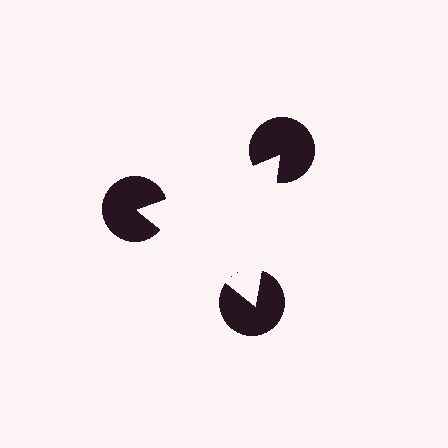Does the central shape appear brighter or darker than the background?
It typically appears slightly brighter than the background, even though no actual brightness change is drawn.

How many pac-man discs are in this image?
There are 3 — one at each vertex of the illusory triangle.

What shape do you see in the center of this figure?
An illusory triangle — its edges are inferred from the aligned wedge cuts in the pac-man discs, not physically drawn.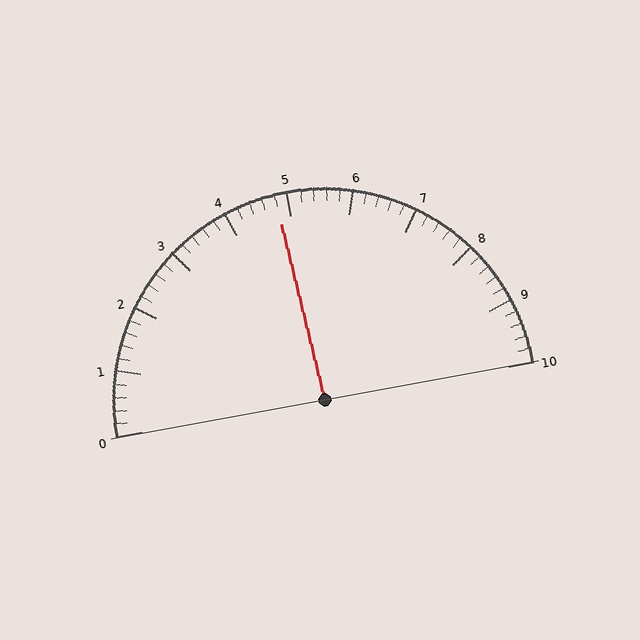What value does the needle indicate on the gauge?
The needle indicates approximately 4.8.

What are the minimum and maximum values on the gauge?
The gauge ranges from 0 to 10.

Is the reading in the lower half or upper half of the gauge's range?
The reading is in the lower half of the range (0 to 10).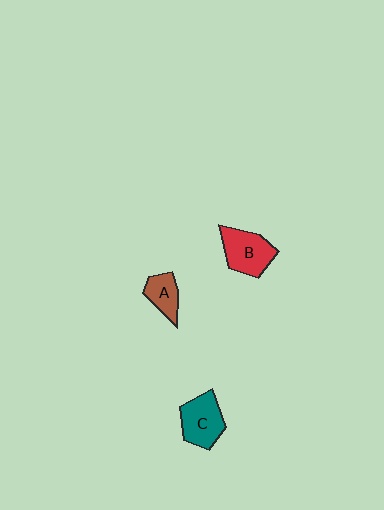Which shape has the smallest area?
Shape A (brown).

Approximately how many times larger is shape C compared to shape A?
Approximately 1.5 times.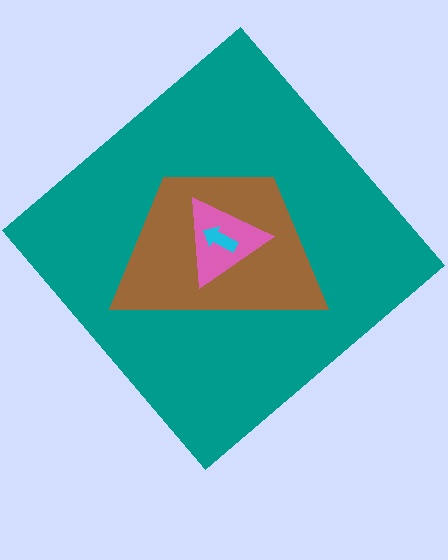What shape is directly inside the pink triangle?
The cyan arrow.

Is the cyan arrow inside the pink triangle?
Yes.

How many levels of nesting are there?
4.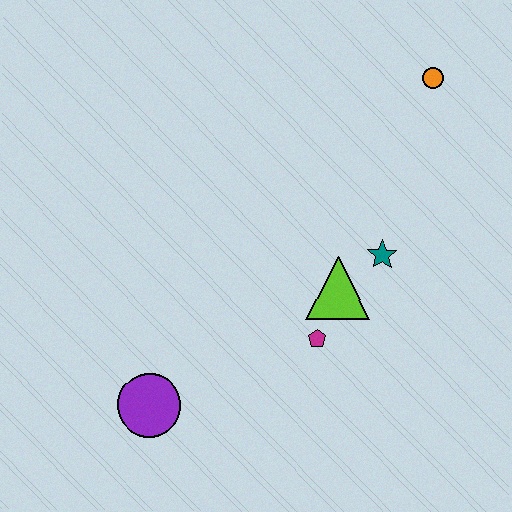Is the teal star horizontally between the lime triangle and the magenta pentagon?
No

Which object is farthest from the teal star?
The purple circle is farthest from the teal star.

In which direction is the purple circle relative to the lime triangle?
The purple circle is to the left of the lime triangle.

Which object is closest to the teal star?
The lime triangle is closest to the teal star.